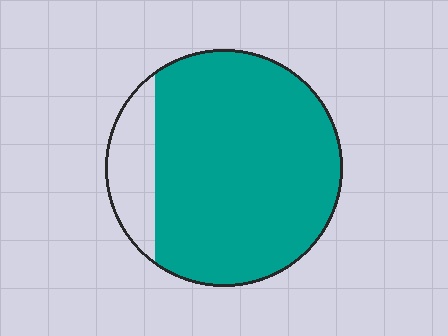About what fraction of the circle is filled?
About five sixths (5/6).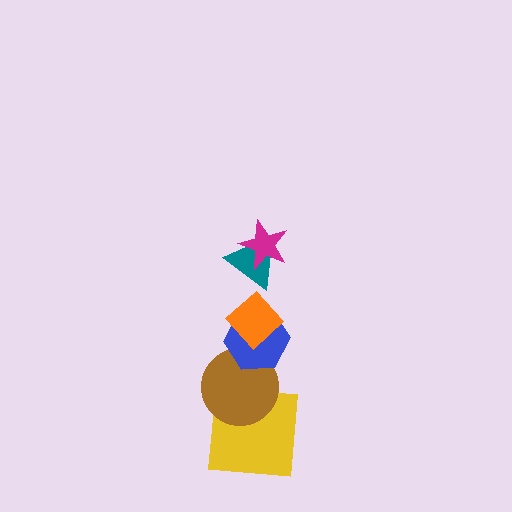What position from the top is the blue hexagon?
The blue hexagon is 4th from the top.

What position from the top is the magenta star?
The magenta star is 1st from the top.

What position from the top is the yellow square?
The yellow square is 6th from the top.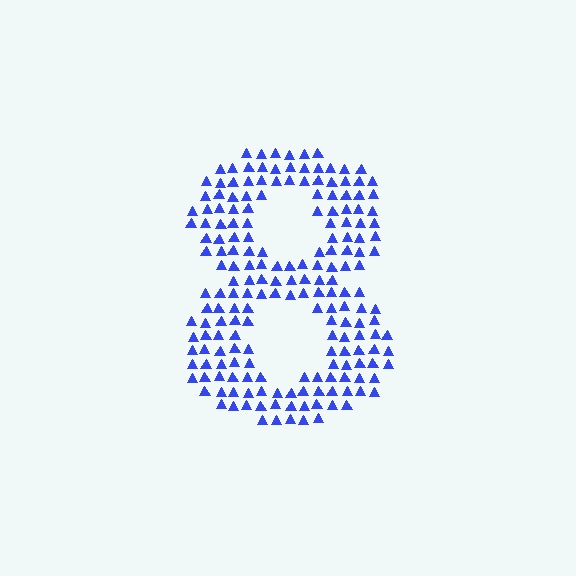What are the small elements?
The small elements are triangles.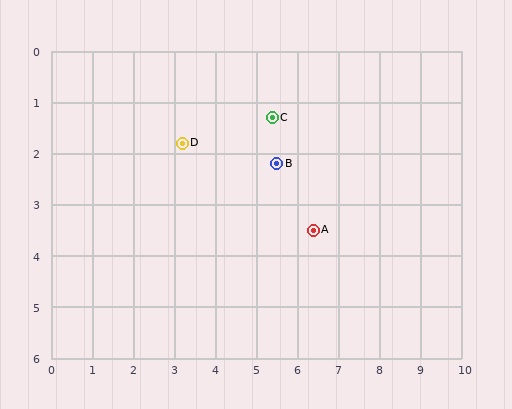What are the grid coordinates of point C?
Point C is at approximately (5.4, 1.3).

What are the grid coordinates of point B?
Point B is at approximately (5.5, 2.2).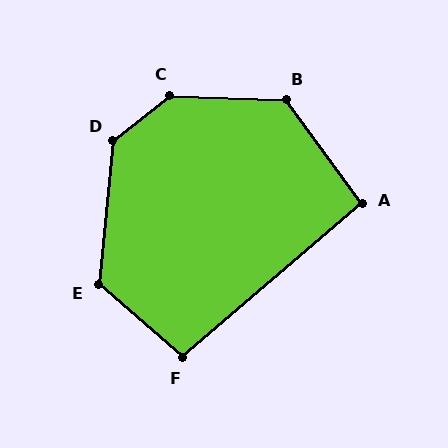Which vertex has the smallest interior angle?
A, at approximately 95 degrees.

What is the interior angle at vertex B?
Approximately 128 degrees (obtuse).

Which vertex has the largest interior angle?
C, at approximately 140 degrees.